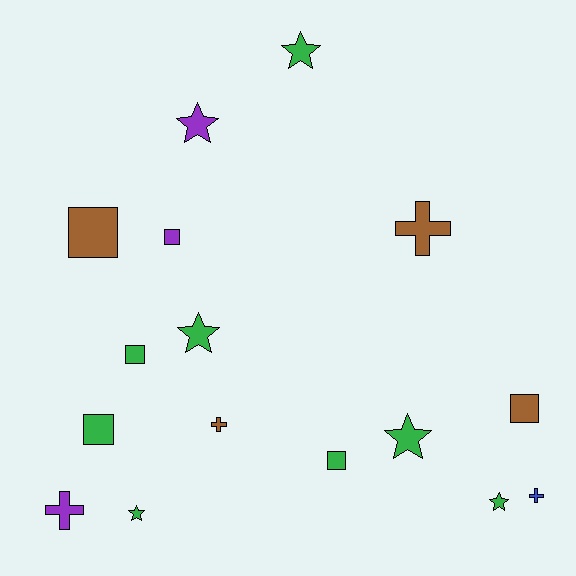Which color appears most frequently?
Green, with 8 objects.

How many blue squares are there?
There are no blue squares.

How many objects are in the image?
There are 16 objects.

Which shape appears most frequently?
Star, with 6 objects.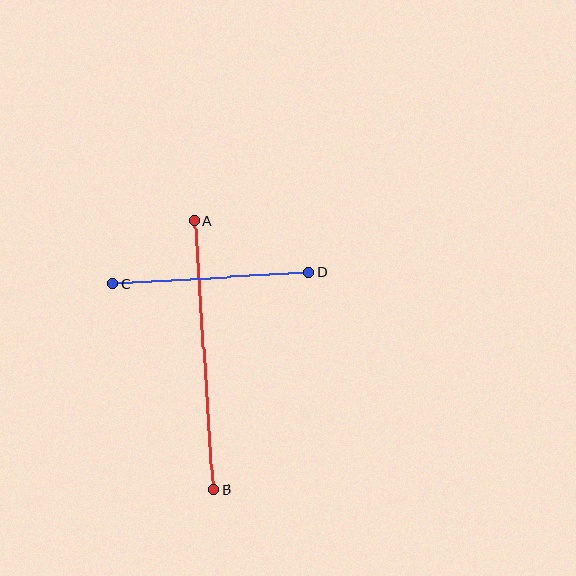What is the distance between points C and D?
The distance is approximately 196 pixels.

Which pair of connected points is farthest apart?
Points A and B are farthest apart.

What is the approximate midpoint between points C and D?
The midpoint is at approximately (211, 278) pixels.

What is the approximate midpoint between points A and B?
The midpoint is at approximately (204, 355) pixels.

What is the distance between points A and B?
The distance is approximately 269 pixels.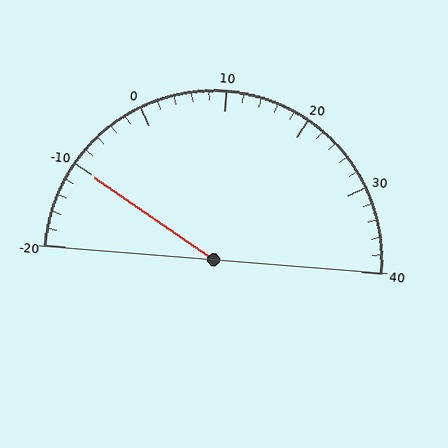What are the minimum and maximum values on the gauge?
The gauge ranges from -20 to 40.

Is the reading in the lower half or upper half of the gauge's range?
The reading is in the lower half of the range (-20 to 40).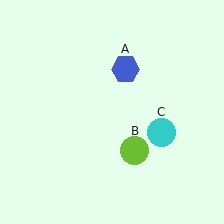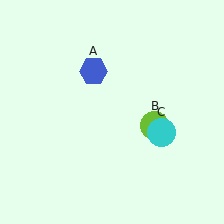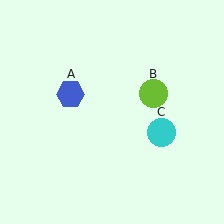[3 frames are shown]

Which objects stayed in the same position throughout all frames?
Cyan circle (object C) remained stationary.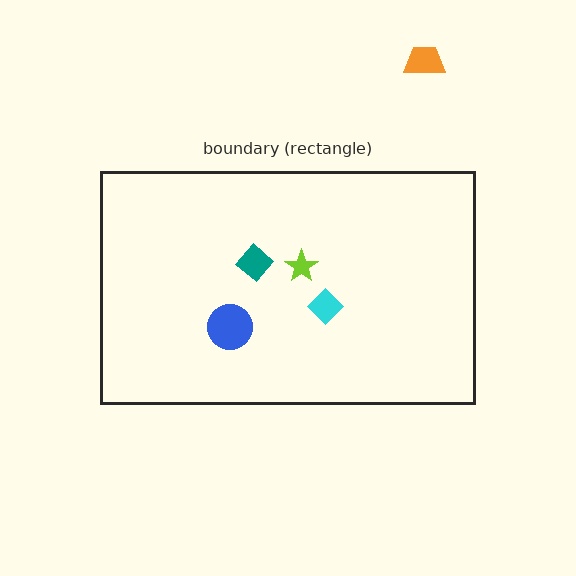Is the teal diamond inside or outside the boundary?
Inside.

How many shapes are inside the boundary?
4 inside, 1 outside.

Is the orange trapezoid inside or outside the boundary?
Outside.